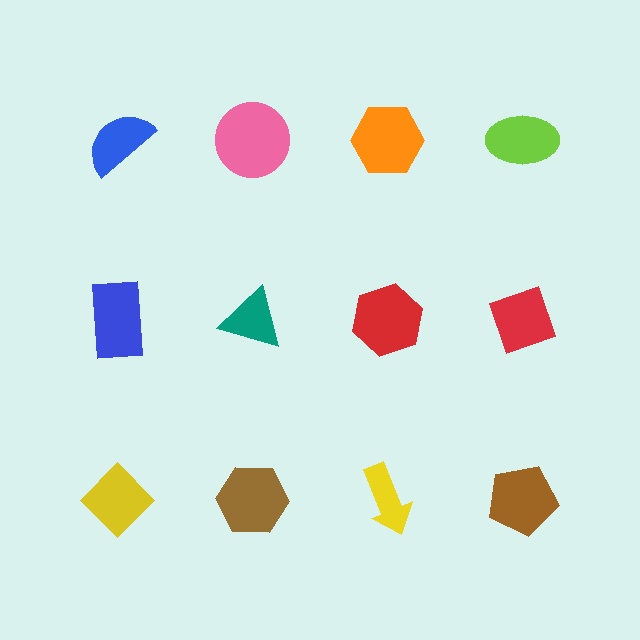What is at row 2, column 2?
A teal triangle.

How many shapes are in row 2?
4 shapes.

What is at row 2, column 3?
A red hexagon.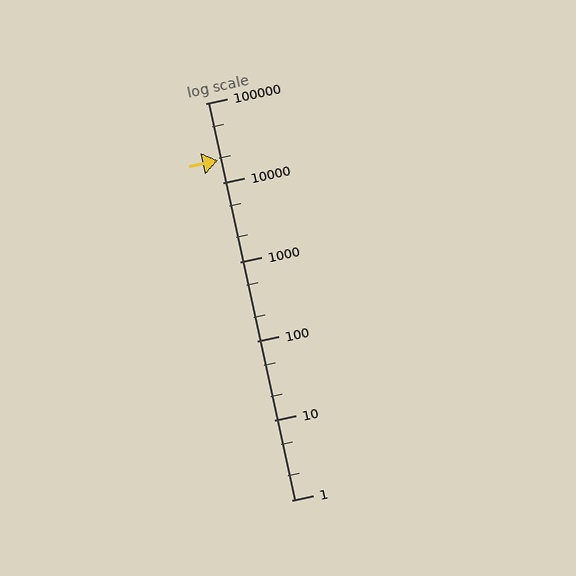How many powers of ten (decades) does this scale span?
The scale spans 5 decades, from 1 to 100000.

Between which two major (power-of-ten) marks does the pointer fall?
The pointer is between 10000 and 100000.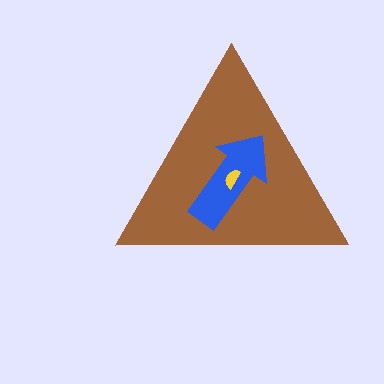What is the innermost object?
The yellow semicircle.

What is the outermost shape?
The brown triangle.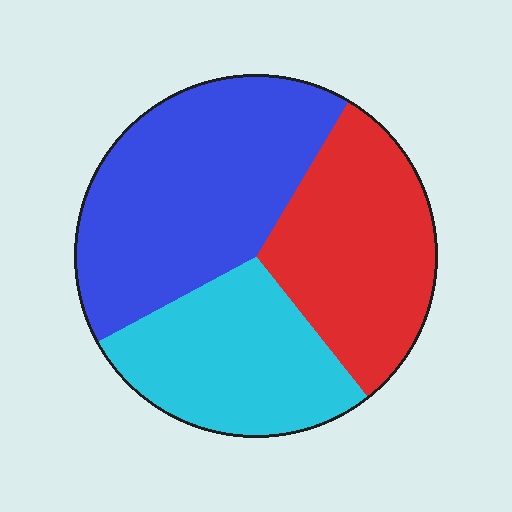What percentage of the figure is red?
Red takes up about one third (1/3) of the figure.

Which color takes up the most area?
Blue, at roughly 40%.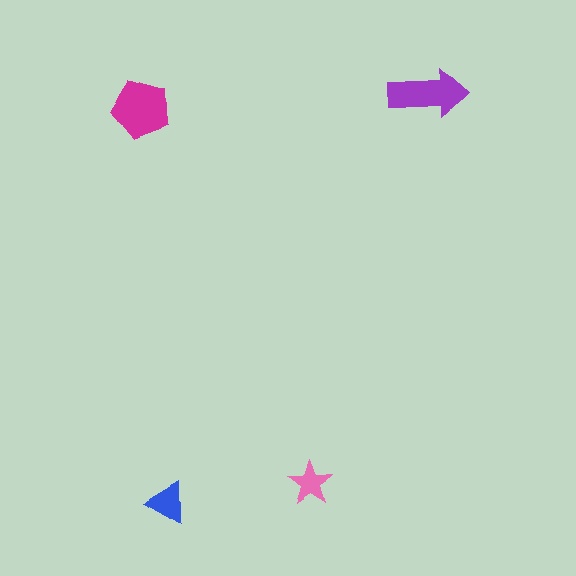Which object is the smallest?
The pink star.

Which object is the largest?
The magenta pentagon.